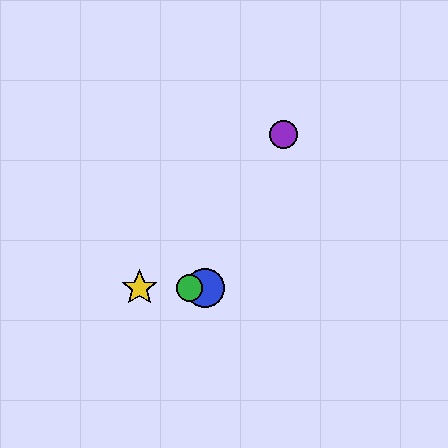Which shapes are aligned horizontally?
The red star, the blue circle, the green circle, the yellow star are aligned horizontally.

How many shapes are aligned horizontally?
4 shapes (the red star, the blue circle, the green circle, the yellow star) are aligned horizontally.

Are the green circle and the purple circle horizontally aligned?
No, the green circle is at y≈288 and the purple circle is at y≈135.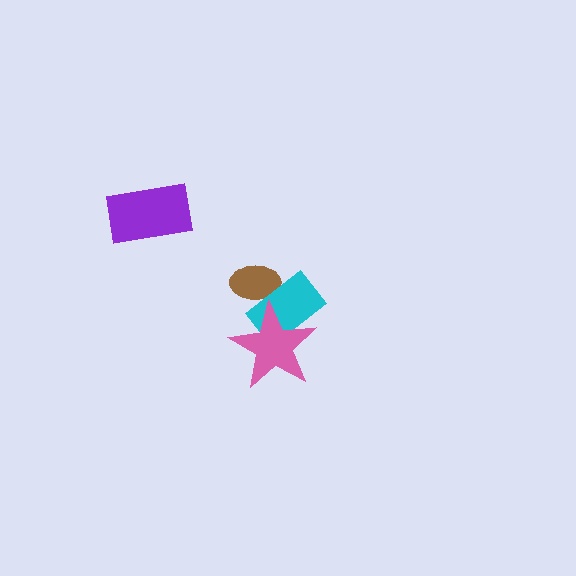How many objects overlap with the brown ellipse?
1 object overlaps with the brown ellipse.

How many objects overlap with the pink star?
1 object overlaps with the pink star.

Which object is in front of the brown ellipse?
The cyan rectangle is in front of the brown ellipse.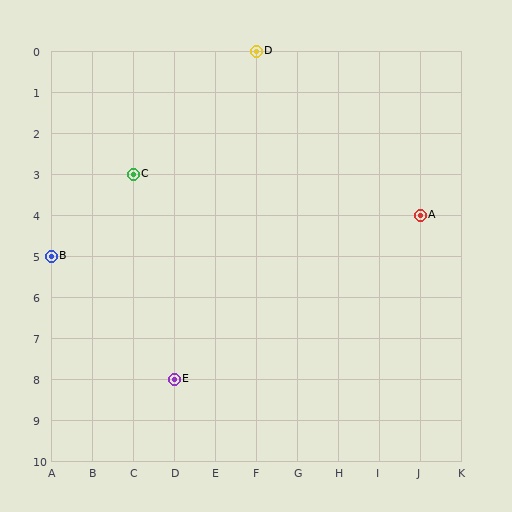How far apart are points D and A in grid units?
Points D and A are 4 columns and 4 rows apart (about 5.7 grid units diagonally).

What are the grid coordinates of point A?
Point A is at grid coordinates (J, 4).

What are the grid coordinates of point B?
Point B is at grid coordinates (A, 5).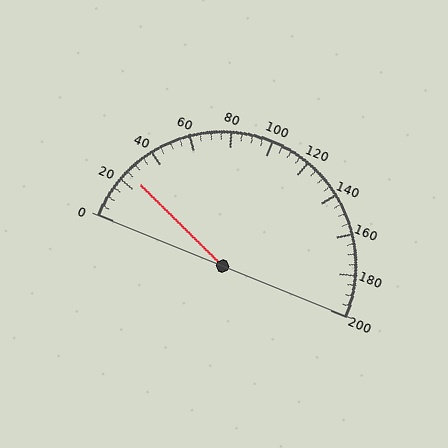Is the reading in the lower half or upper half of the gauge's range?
The reading is in the lower half of the range (0 to 200).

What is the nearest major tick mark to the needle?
The nearest major tick mark is 20.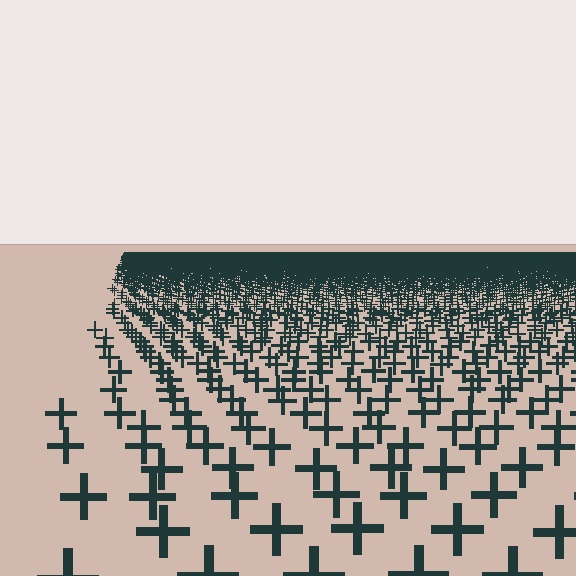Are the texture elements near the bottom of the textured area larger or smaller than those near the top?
Larger. Near the bottom, elements are closer to the viewer and appear at a bigger on-screen size.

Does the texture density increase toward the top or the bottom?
Density increases toward the top.